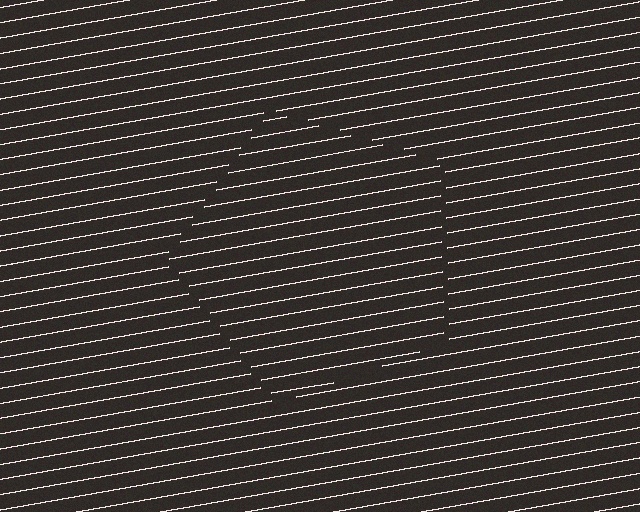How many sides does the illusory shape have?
5 sides — the line-ends trace a pentagon.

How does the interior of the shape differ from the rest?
The interior of the shape contains the same grating, shifted by half a period — the contour is defined by the phase discontinuity where line-ends from the inner and outer gratings abut.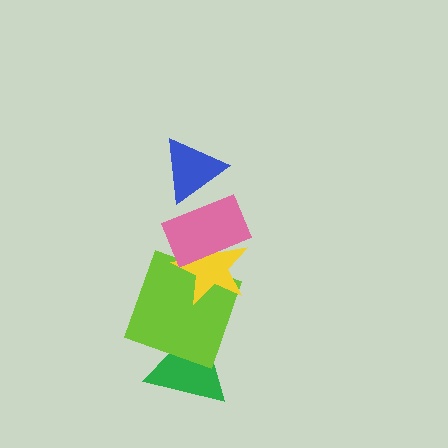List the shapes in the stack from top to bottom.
From top to bottom: the blue triangle, the pink rectangle, the yellow star, the lime square, the green triangle.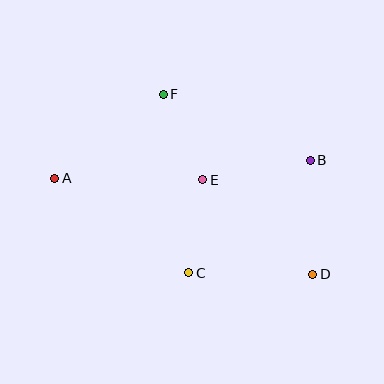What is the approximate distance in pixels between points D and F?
The distance between D and F is approximately 234 pixels.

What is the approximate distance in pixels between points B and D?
The distance between B and D is approximately 114 pixels.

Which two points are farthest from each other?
Points A and D are farthest from each other.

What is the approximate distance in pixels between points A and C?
The distance between A and C is approximately 164 pixels.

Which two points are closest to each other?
Points C and E are closest to each other.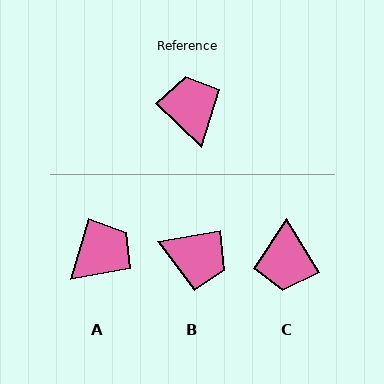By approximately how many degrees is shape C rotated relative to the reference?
Approximately 164 degrees counter-clockwise.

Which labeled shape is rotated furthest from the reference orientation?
C, about 164 degrees away.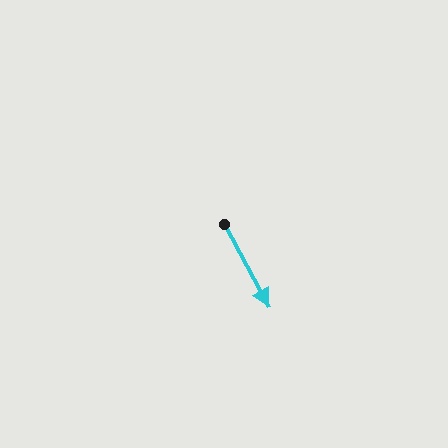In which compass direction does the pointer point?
Southeast.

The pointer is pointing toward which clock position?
Roughly 5 o'clock.